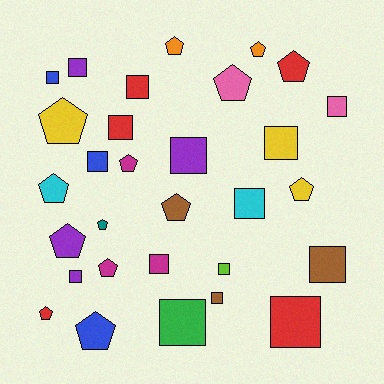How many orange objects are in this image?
There are 2 orange objects.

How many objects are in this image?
There are 30 objects.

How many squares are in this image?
There are 16 squares.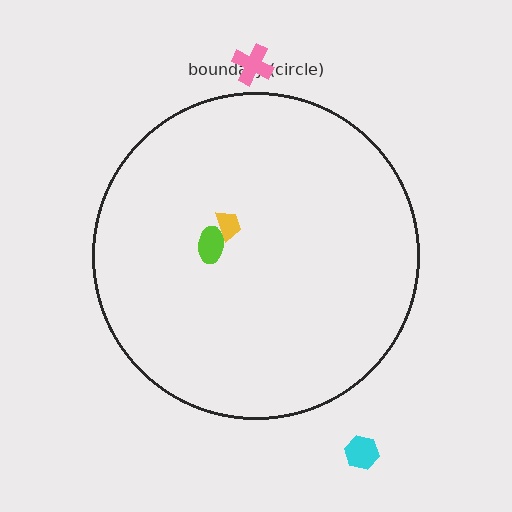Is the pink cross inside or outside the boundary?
Outside.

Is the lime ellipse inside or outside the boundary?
Inside.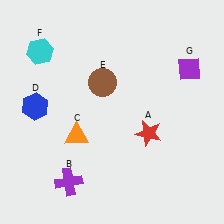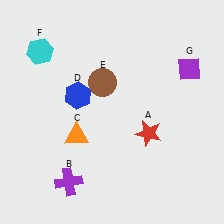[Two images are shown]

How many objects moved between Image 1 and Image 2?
1 object moved between the two images.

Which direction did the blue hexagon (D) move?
The blue hexagon (D) moved right.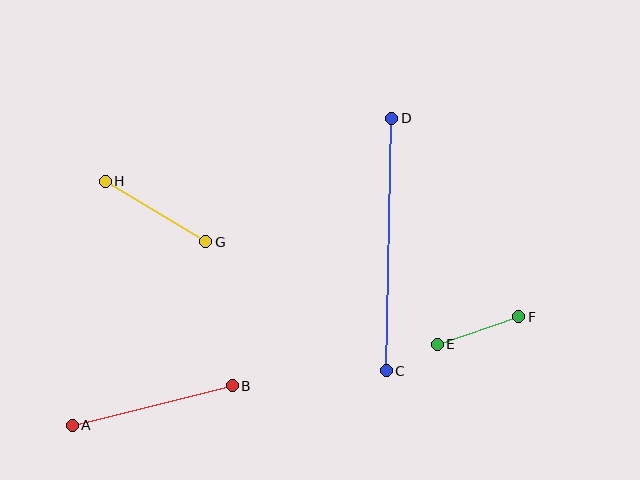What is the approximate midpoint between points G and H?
The midpoint is at approximately (156, 211) pixels.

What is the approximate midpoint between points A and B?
The midpoint is at approximately (152, 405) pixels.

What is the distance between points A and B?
The distance is approximately 165 pixels.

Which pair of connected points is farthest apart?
Points C and D are farthest apart.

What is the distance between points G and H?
The distance is approximately 118 pixels.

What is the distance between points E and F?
The distance is approximately 86 pixels.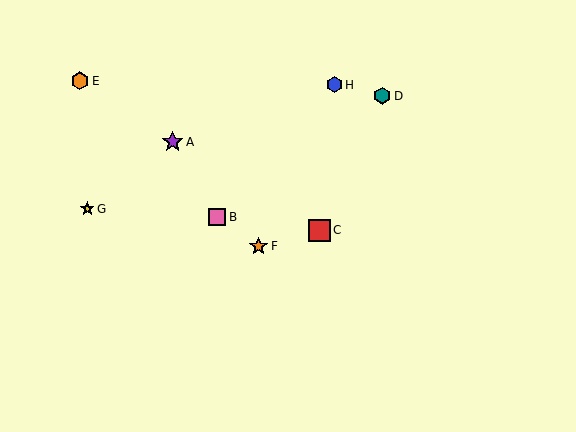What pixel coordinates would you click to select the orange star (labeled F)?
Click at (258, 246) to select the orange star F.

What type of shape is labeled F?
Shape F is an orange star.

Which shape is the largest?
The red square (labeled C) is the largest.